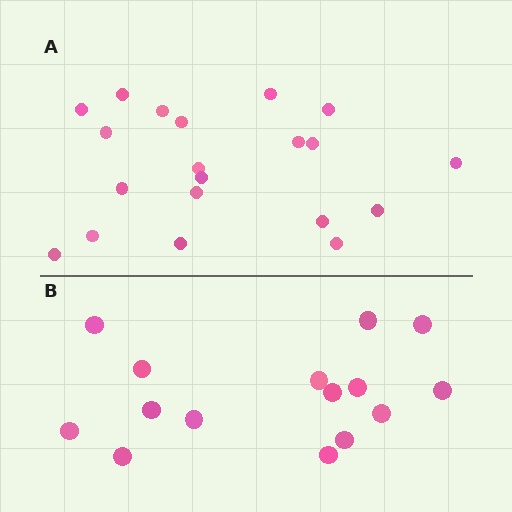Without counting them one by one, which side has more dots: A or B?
Region A (the top region) has more dots.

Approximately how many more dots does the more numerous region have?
Region A has about 5 more dots than region B.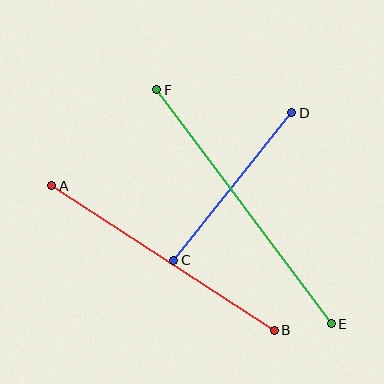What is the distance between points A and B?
The distance is approximately 266 pixels.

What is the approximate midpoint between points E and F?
The midpoint is at approximately (244, 207) pixels.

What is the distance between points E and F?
The distance is approximately 292 pixels.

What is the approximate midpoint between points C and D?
The midpoint is at approximately (233, 187) pixels.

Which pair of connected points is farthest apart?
Points E and F are farthest apart.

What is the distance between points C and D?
The distance is approximately 189 pixels.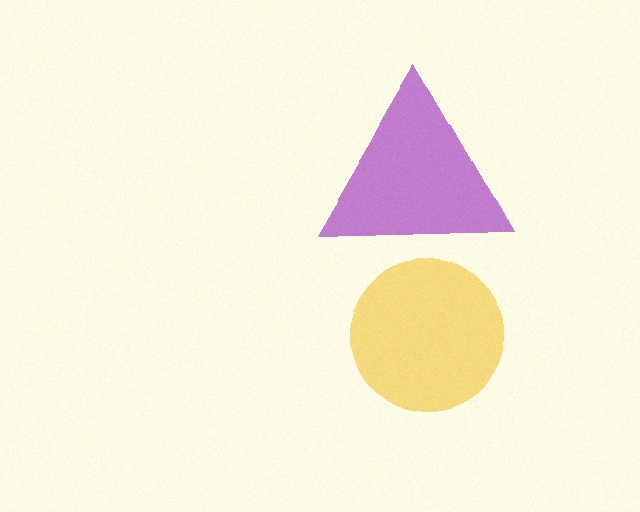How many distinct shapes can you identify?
There are 2 distinct shapes: a purple triangle, a yellow circle.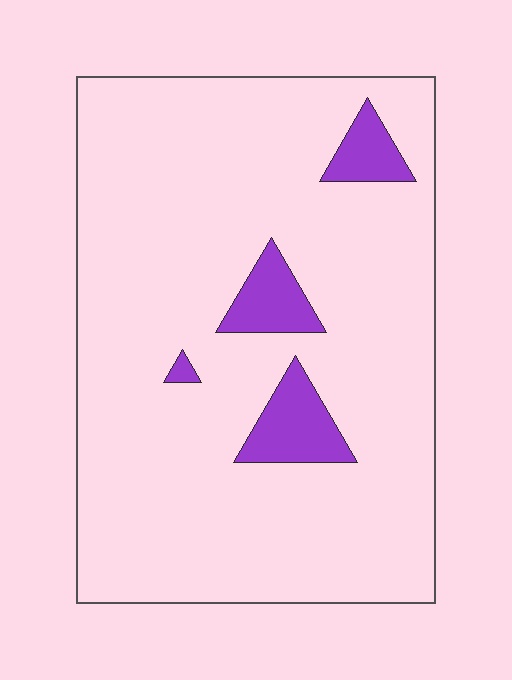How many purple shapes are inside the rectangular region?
4.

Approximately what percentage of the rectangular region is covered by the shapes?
Approximately 10%.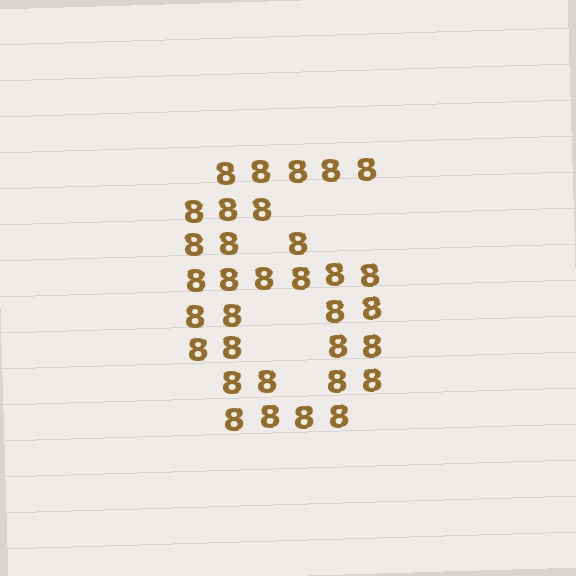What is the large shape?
The large shape is the digit 6.